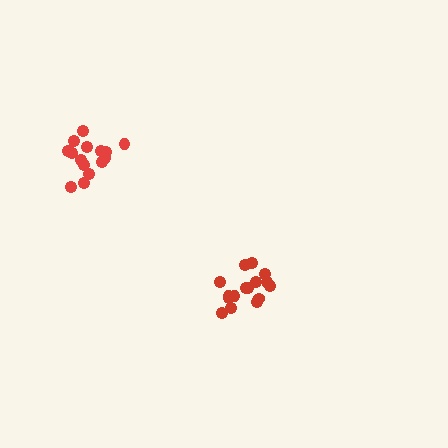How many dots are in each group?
Group 1: 15 dots, Group 2: 16 dots (31 total).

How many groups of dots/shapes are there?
There are 2 groups.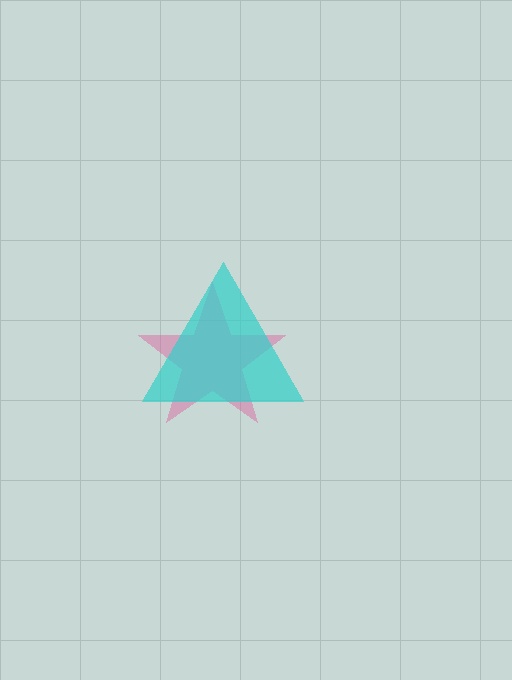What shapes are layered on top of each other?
The layered shapes are: a pink star, a cyan triangle.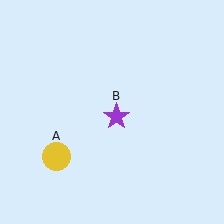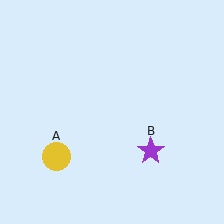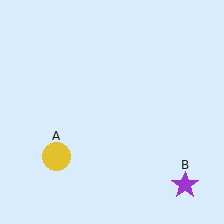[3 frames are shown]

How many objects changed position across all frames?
1 object changed position: purple star (object B).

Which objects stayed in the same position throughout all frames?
Yellow circle (object A) remained stationary.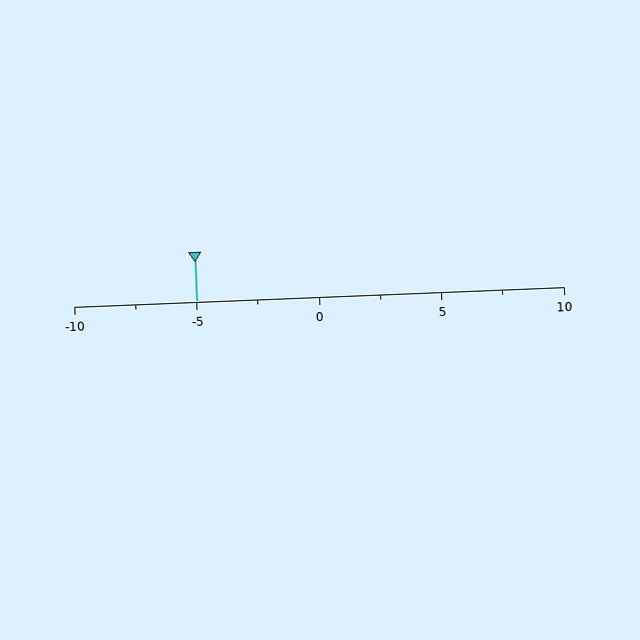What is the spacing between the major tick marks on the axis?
The major ticks are spaced 5 apart.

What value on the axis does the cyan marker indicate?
The marker indicates approximately -5.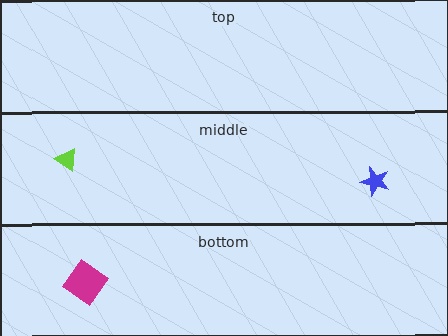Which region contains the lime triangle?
The middle region.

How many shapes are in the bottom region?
1.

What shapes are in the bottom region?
The magenta diamond.